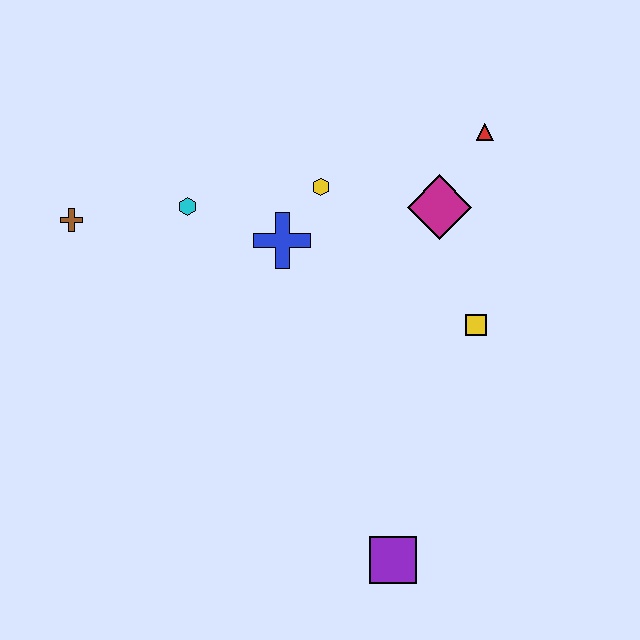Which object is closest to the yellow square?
The magenta diamond is closest to the yellow square.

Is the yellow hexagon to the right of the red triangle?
No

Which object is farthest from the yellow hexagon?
The purple square is farthest from the yellow hexagon.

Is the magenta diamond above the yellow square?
Yes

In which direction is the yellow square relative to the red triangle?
The yellow square is below the red triangle.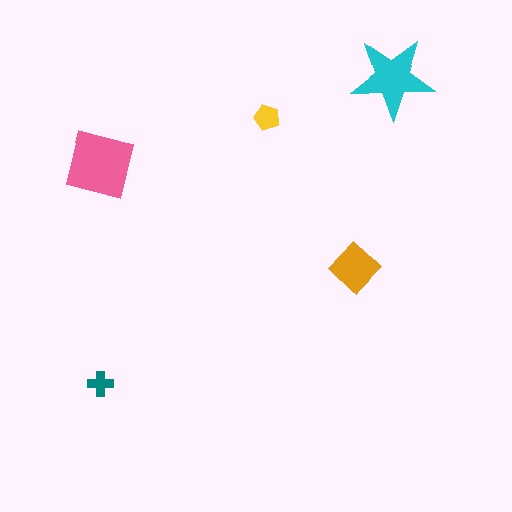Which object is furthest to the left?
The teal cross is leftmost.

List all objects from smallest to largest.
The teal cross, the yellow pentagon, the orange diamond, the cyan star, the pink square.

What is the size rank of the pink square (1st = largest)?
1st.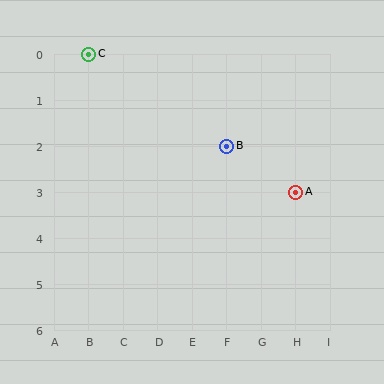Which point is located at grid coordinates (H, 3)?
Point A is at (H, 3).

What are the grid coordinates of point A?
Point A is at grid coordinates (H, 3).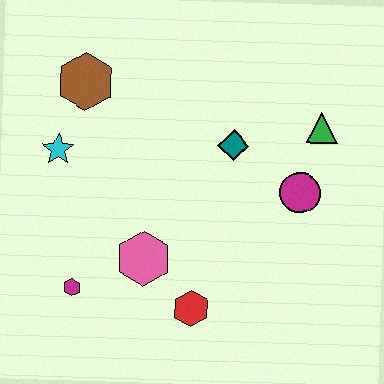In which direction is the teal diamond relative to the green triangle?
The teal diamond is to the left of the green triangle.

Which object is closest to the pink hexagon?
The red hexagon is closest to the pink hexagon.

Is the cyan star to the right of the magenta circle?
No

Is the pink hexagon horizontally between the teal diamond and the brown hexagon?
Yes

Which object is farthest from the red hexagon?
The brown hexagon is farthest from the red hexagon.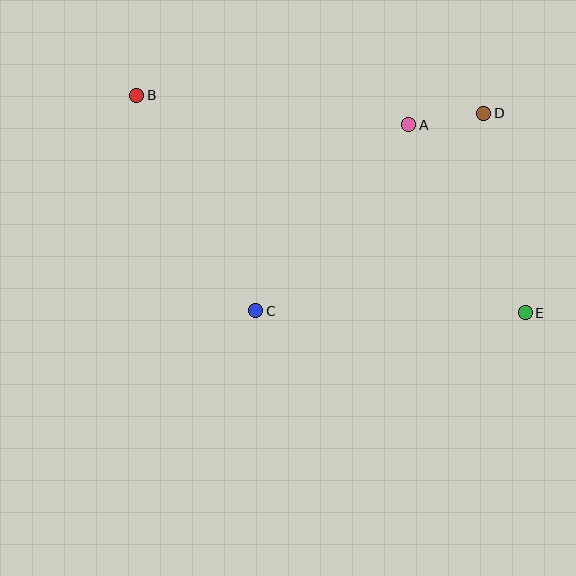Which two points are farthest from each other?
Points B and E are farthest from each other.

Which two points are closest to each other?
Points A and D are closest to each other.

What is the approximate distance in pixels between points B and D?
The distance between B and D is approximately 347 pixels.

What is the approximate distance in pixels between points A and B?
The distance between A and B is approximately 273 pixels.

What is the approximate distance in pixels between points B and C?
The distance between B and C is approximately 246 pixels.